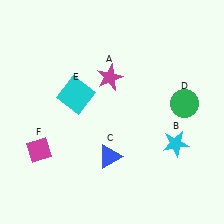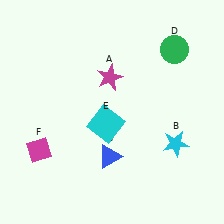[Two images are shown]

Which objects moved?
The objects that moved are: the green circle (D), the cyan square (E).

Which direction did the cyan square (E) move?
The cyan square (E) moved right.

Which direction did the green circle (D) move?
The green circle (D) moved up.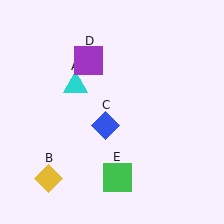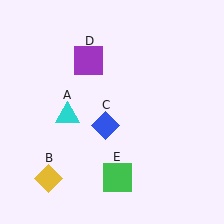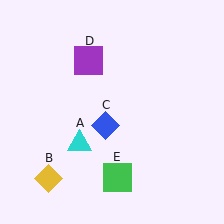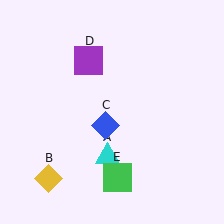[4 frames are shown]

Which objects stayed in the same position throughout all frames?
Yellow diamond (object B) and blue diamond (object C) and purple square (object D) and green square (object E) remained stationary.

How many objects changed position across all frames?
1 object changed position: cyan triangle (object A).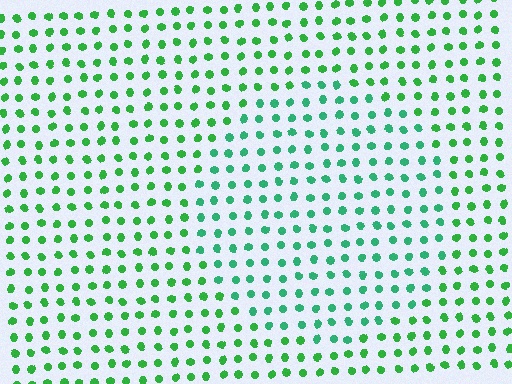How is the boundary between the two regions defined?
The boundary is defined purely by a slight shift in hue (about 26 degrees). Spacing, size, and orientation are identical on both sides.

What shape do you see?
I see a circle.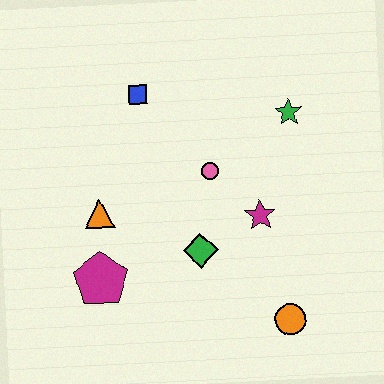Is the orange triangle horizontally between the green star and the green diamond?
No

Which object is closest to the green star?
The pink circle is closest to the green star.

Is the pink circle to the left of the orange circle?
Yes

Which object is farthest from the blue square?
The orange circle is farthest from the blue square.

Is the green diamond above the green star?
No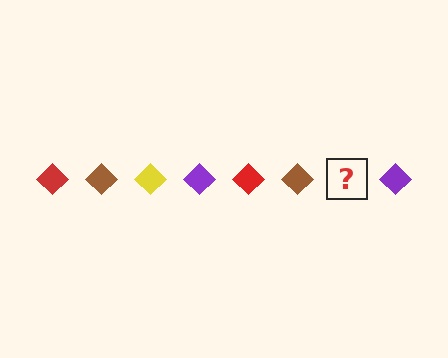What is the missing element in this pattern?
The missing element is a yellow diamond.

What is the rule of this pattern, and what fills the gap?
The rule is that the pattern cycles through red, brown, yellow, purple diamonds. The gap should be filled with a yellow diamond.